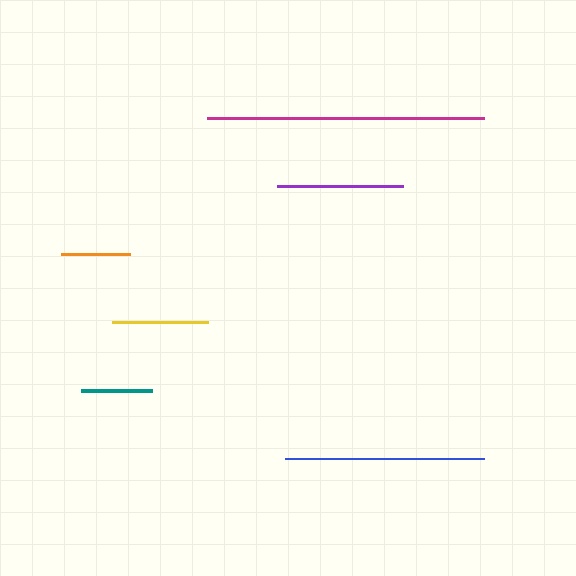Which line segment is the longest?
The magenta line is the longest at approximately 277 pixels.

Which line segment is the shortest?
The orange line is the shortest at approximately 69 pixels.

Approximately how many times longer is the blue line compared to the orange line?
The blue line is approximately 2.9 times the length of the orange line.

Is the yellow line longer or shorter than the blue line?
The blue line is longer than the yellow line.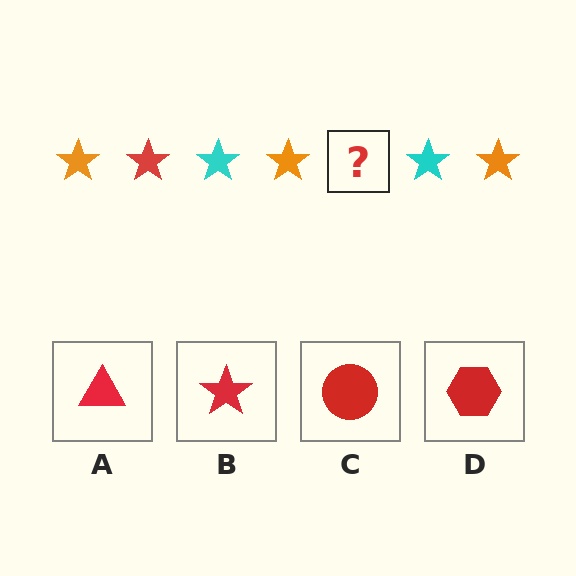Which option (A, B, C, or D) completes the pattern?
B.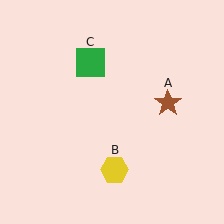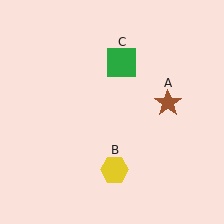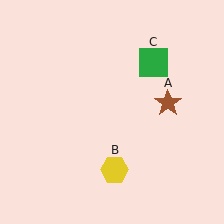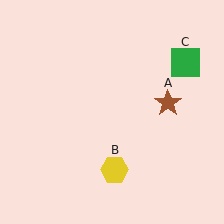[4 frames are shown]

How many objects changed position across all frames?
1 object changed position: green square (object C).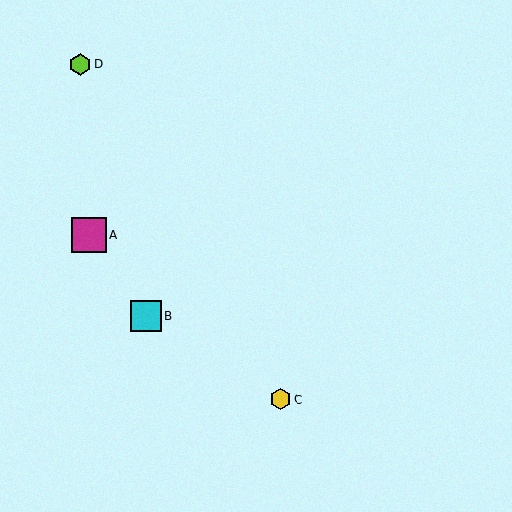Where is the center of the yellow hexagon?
The center of the yellow hexagon is at (281, 399).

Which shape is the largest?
The magenta square (labeled A) is the largest.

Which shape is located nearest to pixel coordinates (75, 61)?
The lime hexagon (labeled D) at (80, 64) is nearest to that location.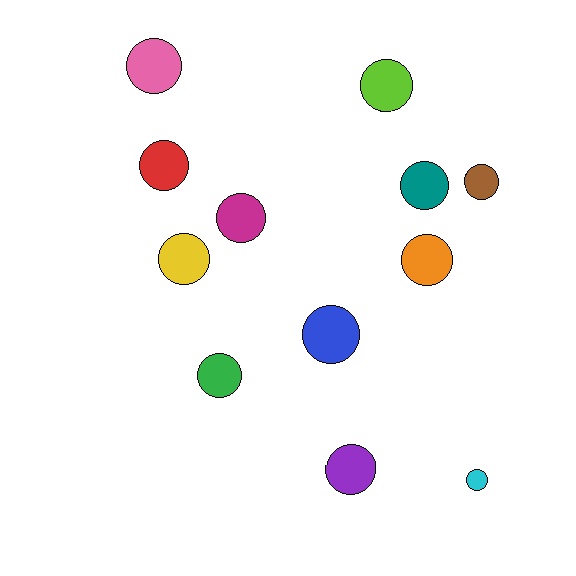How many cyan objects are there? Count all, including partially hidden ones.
There is 1 cyan object.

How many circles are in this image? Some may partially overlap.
There are 12 circles.